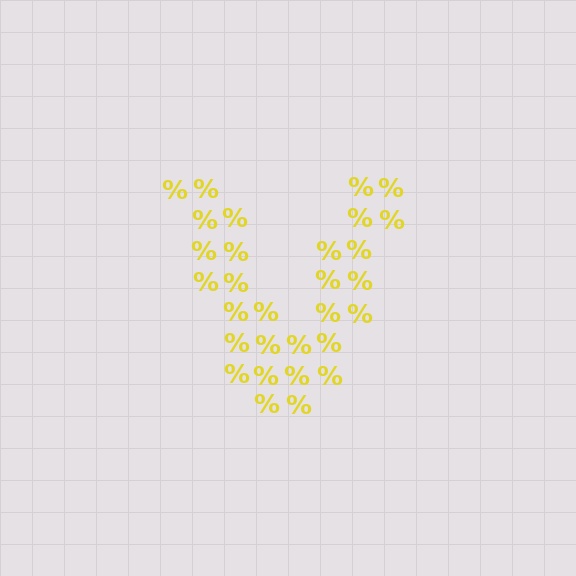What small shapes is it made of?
It is made of small percent signs.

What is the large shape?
The large shape is the letter V.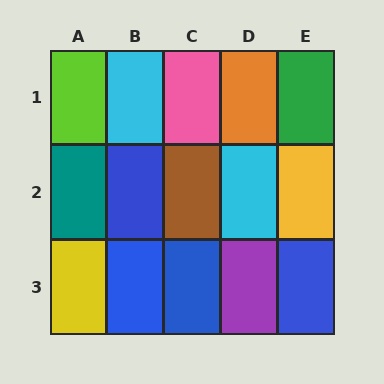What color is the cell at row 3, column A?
Yellow.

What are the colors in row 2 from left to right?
Teal, blue, brown, cyan, yellow.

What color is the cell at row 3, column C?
Blue.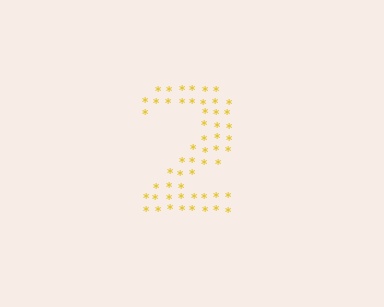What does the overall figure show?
The overall figure shows the digit 2.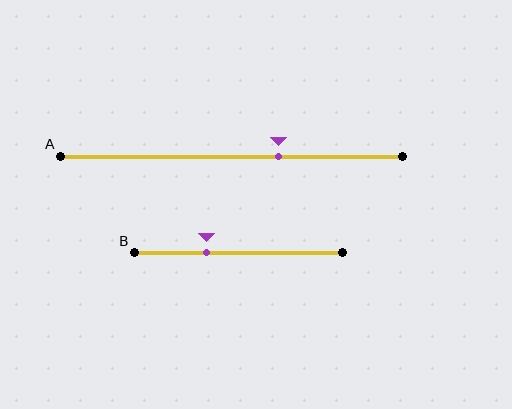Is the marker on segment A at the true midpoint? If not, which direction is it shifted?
No, the marker on segment A is shifted to the right by about 14% of the segment length.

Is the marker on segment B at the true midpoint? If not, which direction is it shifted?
No, the marker on segment B is shifted to the left by about 15% of the segment length.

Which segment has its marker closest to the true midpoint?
Segment A has its marker closest to the true midpoint.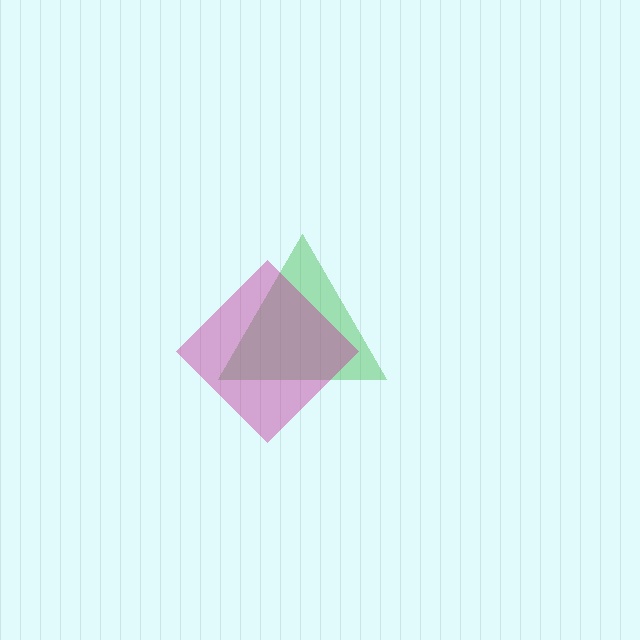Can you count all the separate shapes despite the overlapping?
Yes, there are 2 separate shapes.